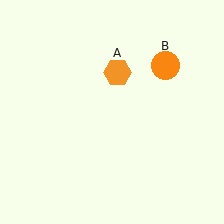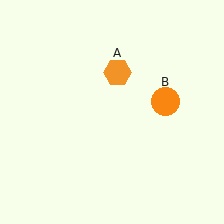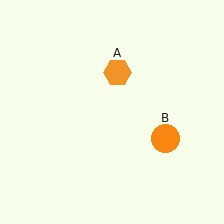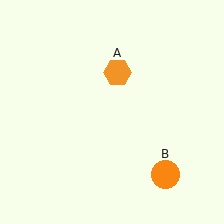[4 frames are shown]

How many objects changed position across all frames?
1 object changed position: orange circle (object B).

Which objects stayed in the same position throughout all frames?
Orange hexagon (object A) remained stationary.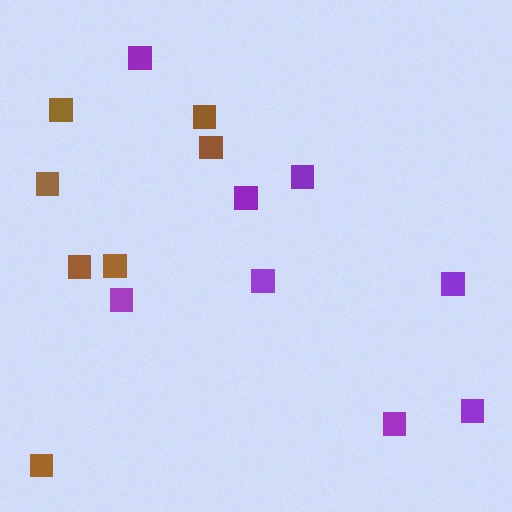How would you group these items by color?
There are 2 groups: one group of brown squares (7) and one group of purple squares (8).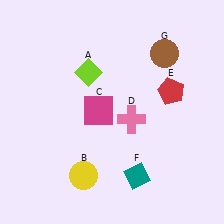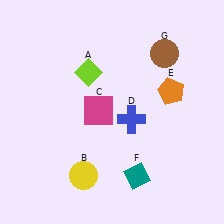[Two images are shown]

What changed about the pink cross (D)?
In Image 1, D is pink. In Image 2, it changed to blue.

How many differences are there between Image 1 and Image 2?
There are 2 differences between the two images.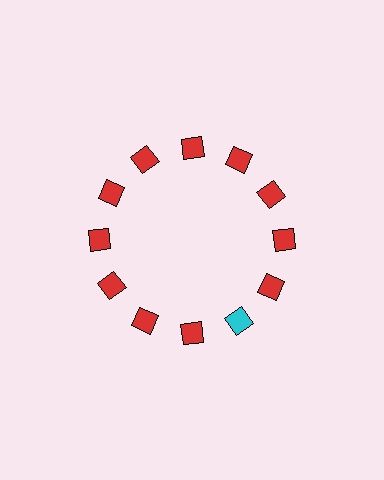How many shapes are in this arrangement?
There are 12 shapes arranged in a ring pattern.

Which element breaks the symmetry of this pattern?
The cyan square at roughly the 5 o'clock position breaks the symmetry. All other shapes are red squares.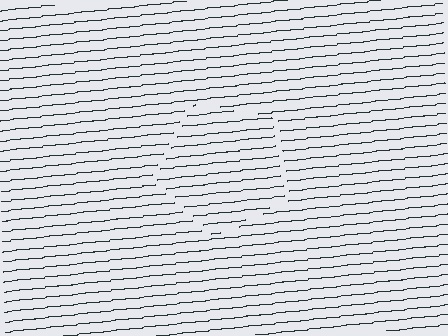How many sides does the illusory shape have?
5 sides — the line-ends trace a pentagon.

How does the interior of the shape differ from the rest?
The interior of the shape contains the same grating, shifted by half a period — the contour is defined by the phase discontinuity where line-ends from the inner and outer gratings abut.